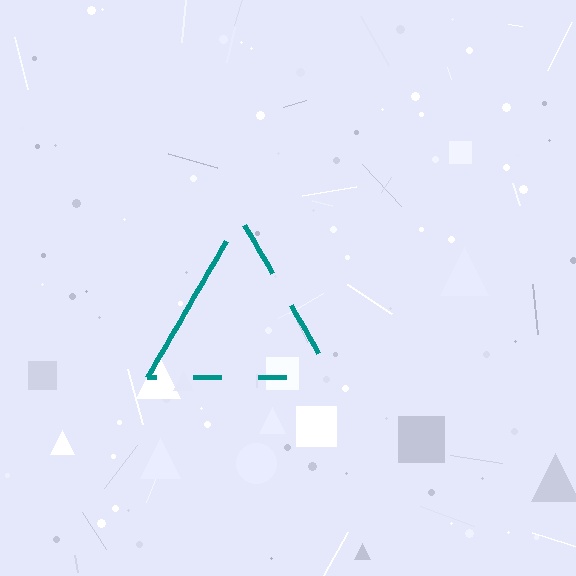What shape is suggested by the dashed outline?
The dashed outline suggests a triangle.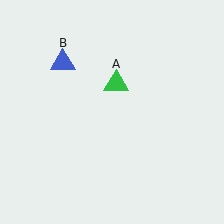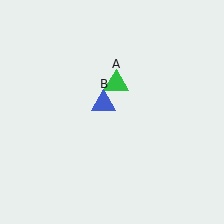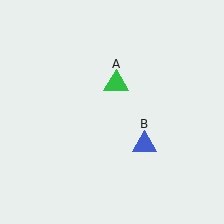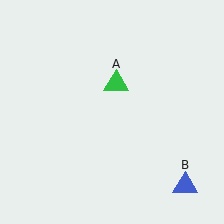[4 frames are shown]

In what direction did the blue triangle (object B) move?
The blue triangle (object B) moved down and to the right.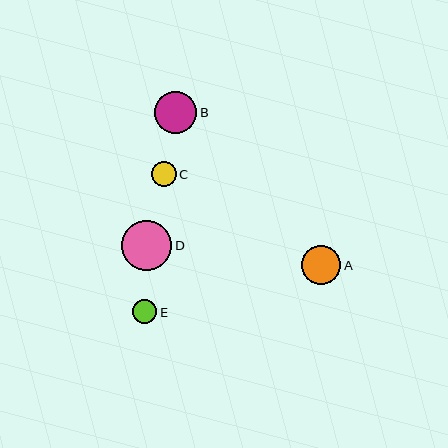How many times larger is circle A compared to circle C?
Circle A is approximately 1.6 times the size of circle C.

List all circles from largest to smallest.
From largest to smallest: D, B, A, C, E.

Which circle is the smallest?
Circle E is the smallest with a size of approximately 24 pixels.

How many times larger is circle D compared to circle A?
Circle D is approximately 1.3 times the size of circle A.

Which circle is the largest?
Circle D is the largest with a size of approximately 50 pixels.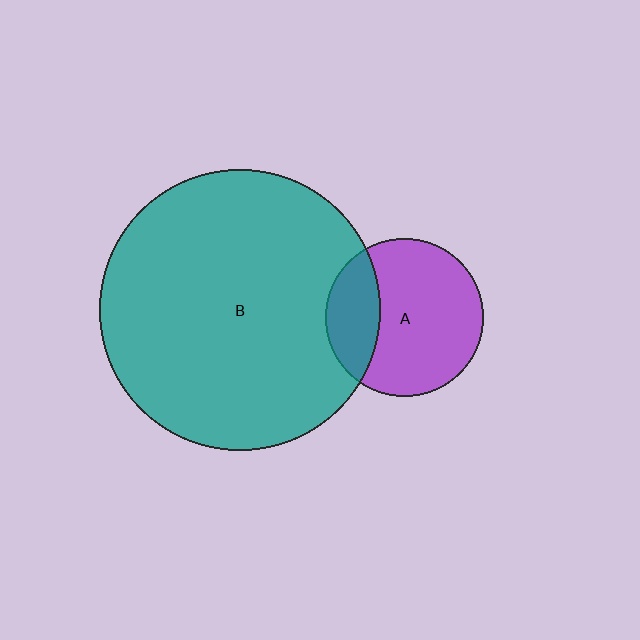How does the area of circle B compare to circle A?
Approximately 3.1 times.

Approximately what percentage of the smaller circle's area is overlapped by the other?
Approximately 25%.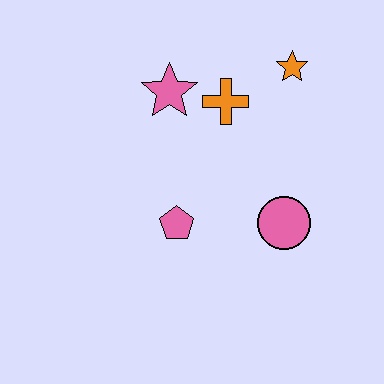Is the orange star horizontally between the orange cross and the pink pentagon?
No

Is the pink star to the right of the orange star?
No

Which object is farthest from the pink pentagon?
The orange star is farthest from the pink pentagon.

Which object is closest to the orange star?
The orange cross is closest to the orange star.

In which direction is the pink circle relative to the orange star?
The pink circle is below the orange star.